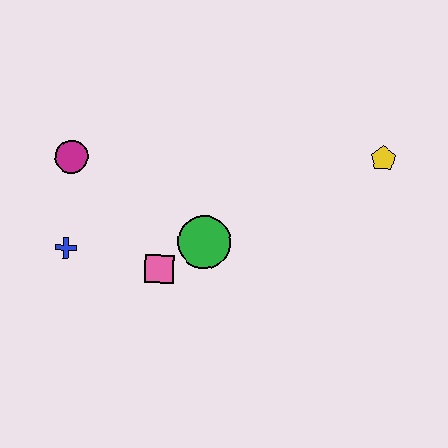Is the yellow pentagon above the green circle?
Yes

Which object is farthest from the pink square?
The yellow pentagon is farthest from the pink square.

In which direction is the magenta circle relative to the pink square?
The magenta circle is above the pink square.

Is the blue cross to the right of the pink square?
No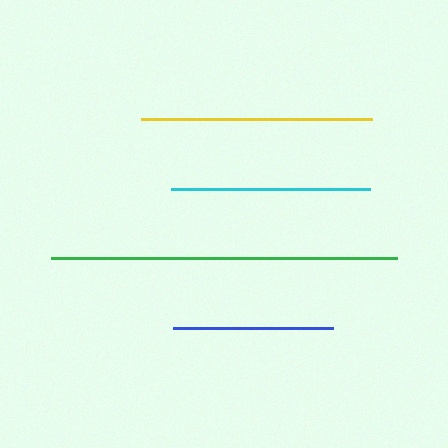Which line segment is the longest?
The green line is the longest at approximately 346 pixels.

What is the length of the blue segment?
The blue segment is approximately 159 pixels long.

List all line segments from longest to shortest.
From longest to shortest: green, yellow, cyan, blue.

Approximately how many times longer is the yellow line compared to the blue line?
The yellow line is approximately 1.5 times the length of the blue line.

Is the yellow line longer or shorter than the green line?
The green line is longer than the yellow line.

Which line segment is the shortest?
The blue line is the shortest at approximately 159 pixels.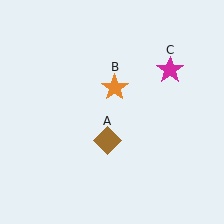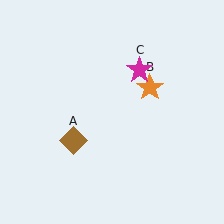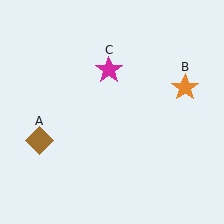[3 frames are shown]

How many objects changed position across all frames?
3 objects changed position: brown diamond (object A), orange star (object B), magenta star (object C).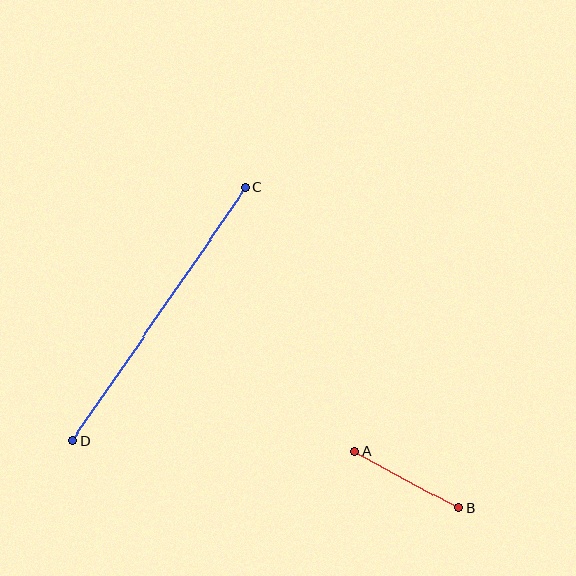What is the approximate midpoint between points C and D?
The midpoint is at approximately (159, 314) pixels.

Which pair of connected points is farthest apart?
Points C and D are farthest apart.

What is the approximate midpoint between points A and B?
The midpoint is at approximately (407, 480) pixels.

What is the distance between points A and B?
The distance is approximately 119 pixels.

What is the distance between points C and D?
The distance is approximately 307 pixels.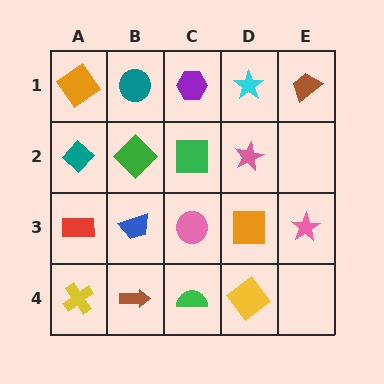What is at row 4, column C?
A green semicircle.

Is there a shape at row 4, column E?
No, that cell is empty.